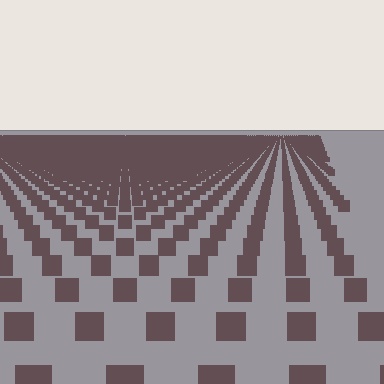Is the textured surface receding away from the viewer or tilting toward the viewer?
The surface is receding away from the viewer. Texture elements get smaller and denser toward the top.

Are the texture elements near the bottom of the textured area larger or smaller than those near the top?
Larger. Near the bottom, elements are closer to the viewer and appear at a bigger on-screen size.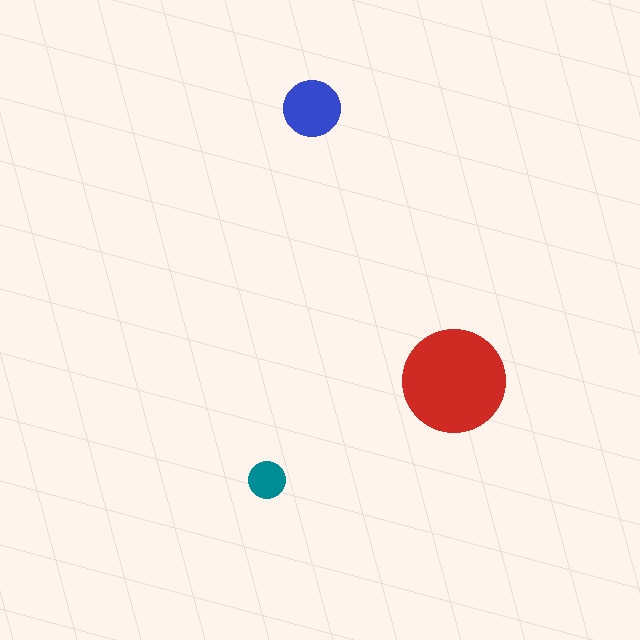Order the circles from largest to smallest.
the red one, the blue one, the teal one.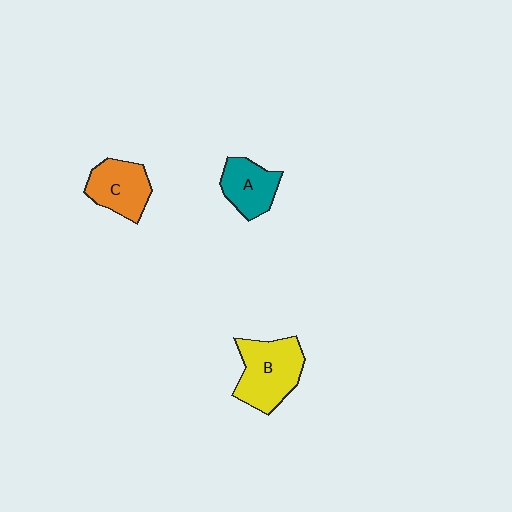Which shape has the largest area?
Shape B (yellow).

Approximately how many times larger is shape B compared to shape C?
Approximately 1.3 times.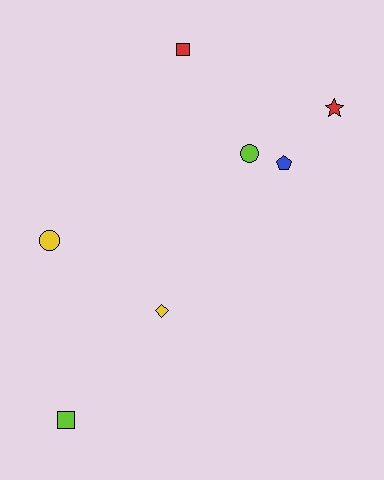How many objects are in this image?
There are 7 objects.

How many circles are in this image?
There are 2 circles.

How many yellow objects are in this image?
There are 2 yellow objects.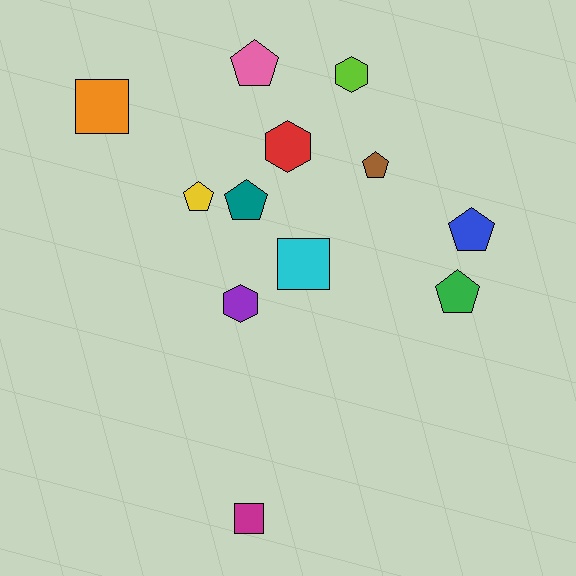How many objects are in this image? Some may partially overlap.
There are 12 objects.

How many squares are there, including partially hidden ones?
There are 3 squares.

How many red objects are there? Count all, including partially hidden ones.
There is 1 red object.